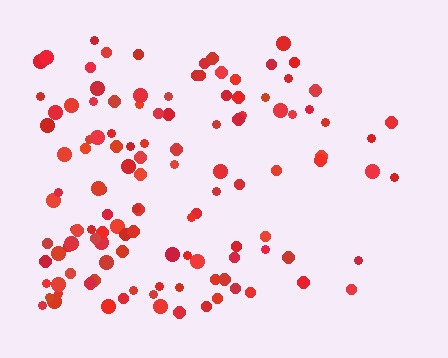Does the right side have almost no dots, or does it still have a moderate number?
Still a moderate number, just noticeably fewer than the left.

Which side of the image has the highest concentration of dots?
The left.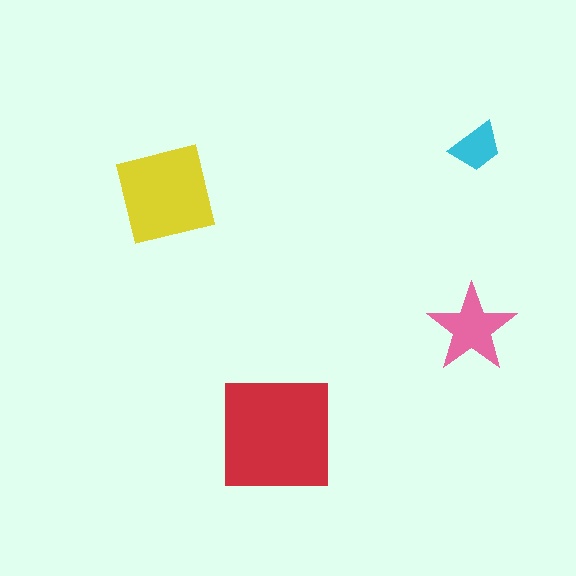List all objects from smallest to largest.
The cyan trapezoid, the pink star, the yellow square, the red square.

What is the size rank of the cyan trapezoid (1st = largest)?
4th.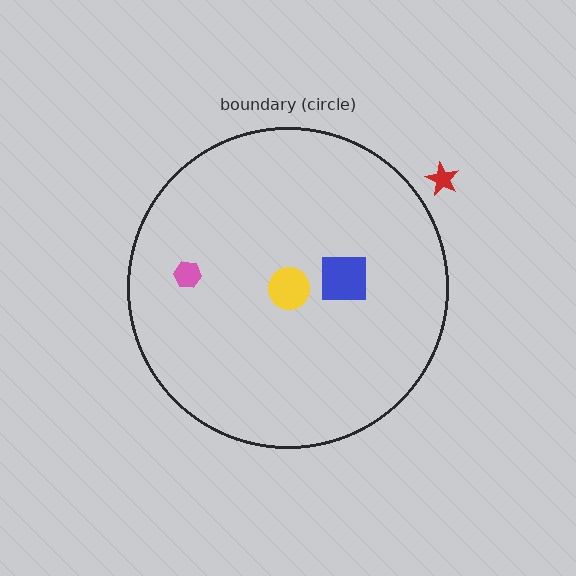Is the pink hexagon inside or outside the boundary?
Inside.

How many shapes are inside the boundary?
3 inside, 1 outside.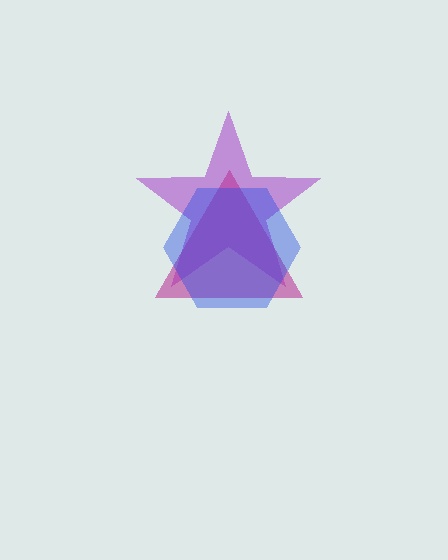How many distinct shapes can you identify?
There are 3 distinct shapes: a purple star, a magenta triangle, a blue hexagon.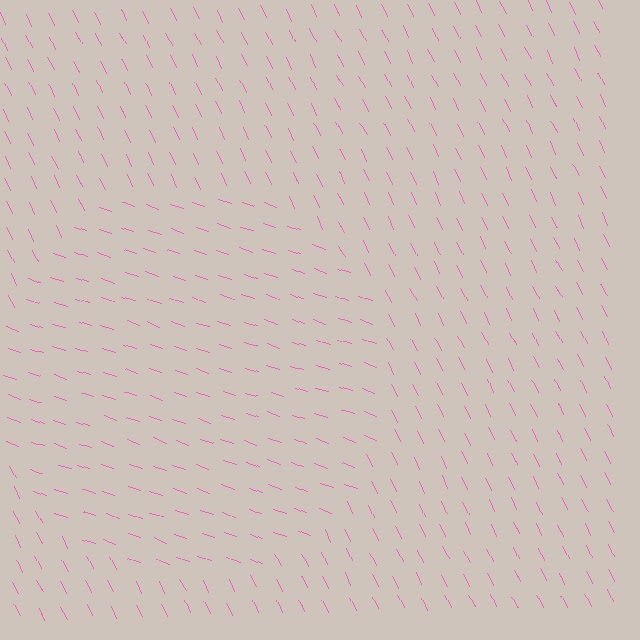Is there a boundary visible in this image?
Yes, there is a texture boundary formed by a change in line orientation.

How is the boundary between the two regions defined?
The boundary is defined purely by a change in line orientation (approximately 45 degrees difference). All lines are the same color and thickness.